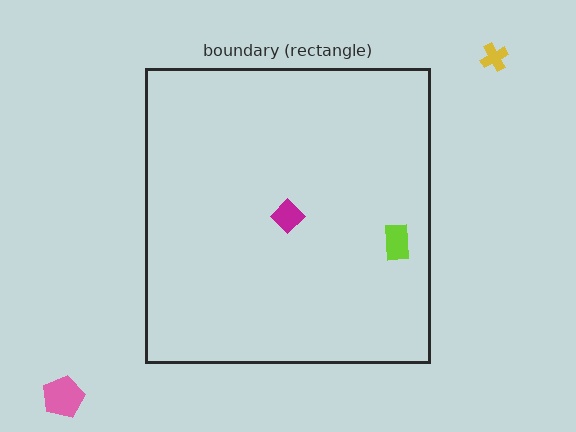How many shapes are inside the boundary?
2 inside, 2 outside.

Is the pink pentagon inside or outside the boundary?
Outside.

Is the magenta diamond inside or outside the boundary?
Inside.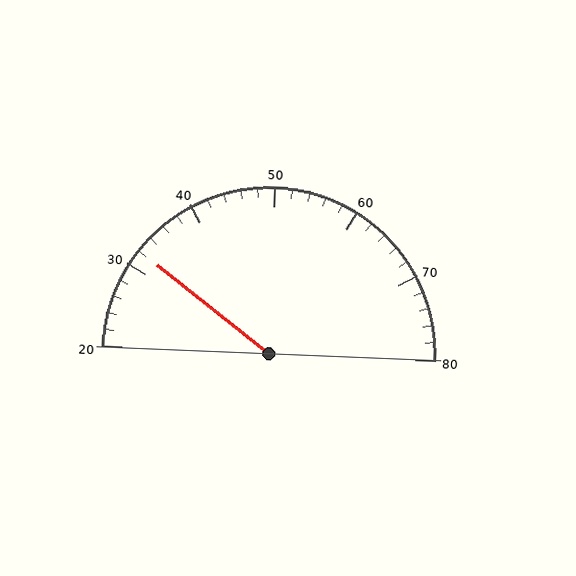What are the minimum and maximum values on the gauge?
The gauge ranges from 20 to 80.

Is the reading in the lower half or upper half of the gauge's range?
The reading is in the lower half of the range (20 to 80).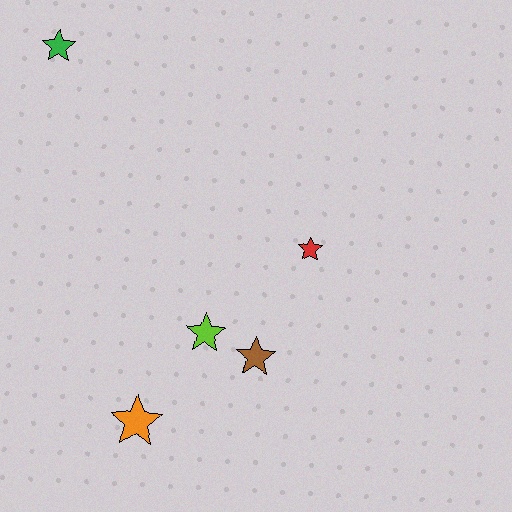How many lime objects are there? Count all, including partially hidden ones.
There is 1 lime object.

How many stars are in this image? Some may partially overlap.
There are 5 stars.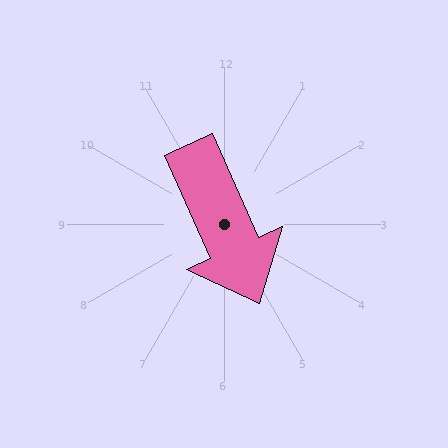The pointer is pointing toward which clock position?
Roughly 5 o'clock.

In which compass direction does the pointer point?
Southeast.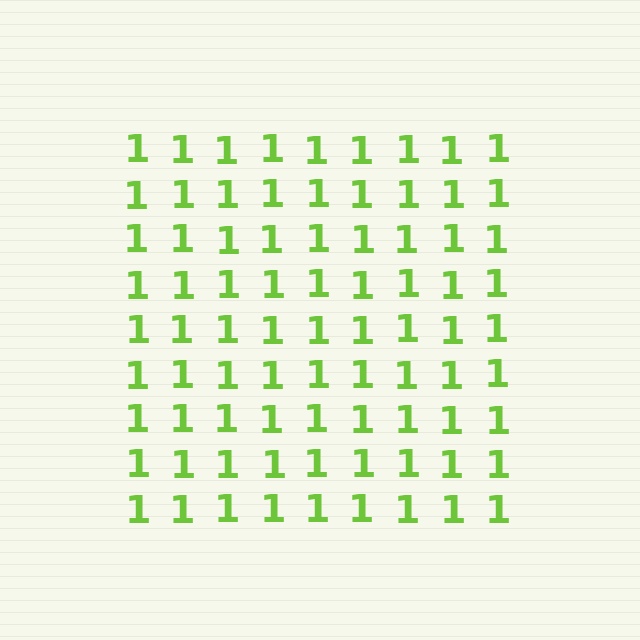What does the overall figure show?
The overall figure shows a square.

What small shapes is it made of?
It is made of small digit 1's.